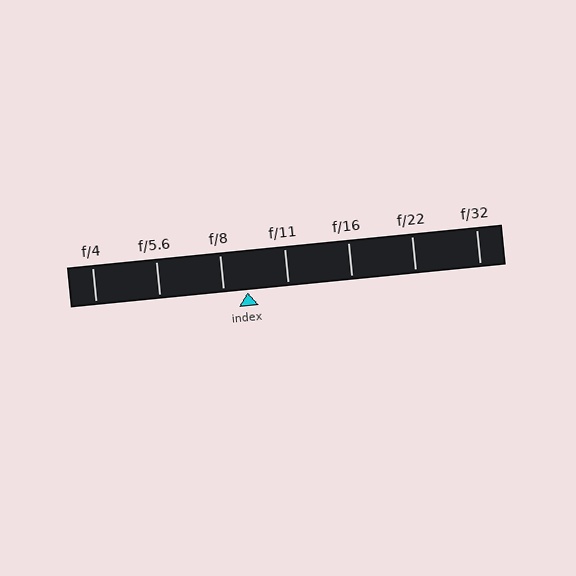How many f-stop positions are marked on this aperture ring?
There are 7 f-stop positions marked.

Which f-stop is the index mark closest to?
The index mark is closest to f/8.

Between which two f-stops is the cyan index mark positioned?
The index mark is between f/8 and f/11.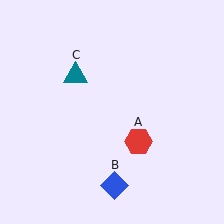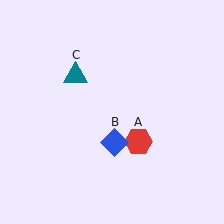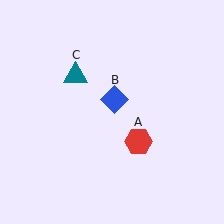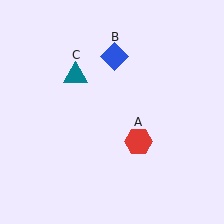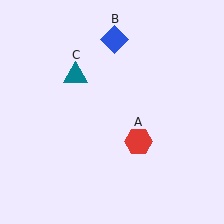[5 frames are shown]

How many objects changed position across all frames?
1 object changed position: blue diamond (object B).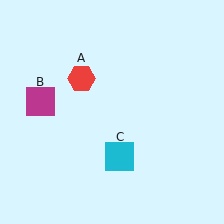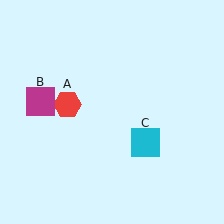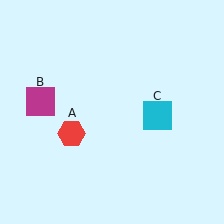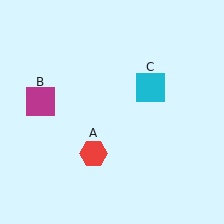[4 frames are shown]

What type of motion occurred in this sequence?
The red hexagon (object A), cyan square (object C) rotated counterclockwise around the center of the scene.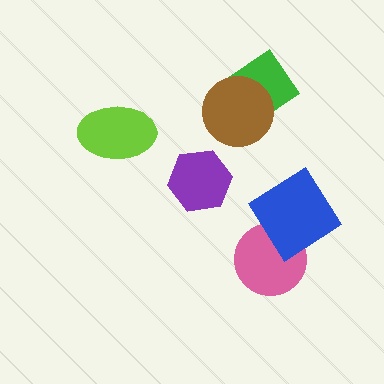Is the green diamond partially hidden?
Yes, it is partially covered by another shape.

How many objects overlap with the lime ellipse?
0 objects overlap with the lime ellipse.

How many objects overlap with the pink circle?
1 object overlaps with the pink circle.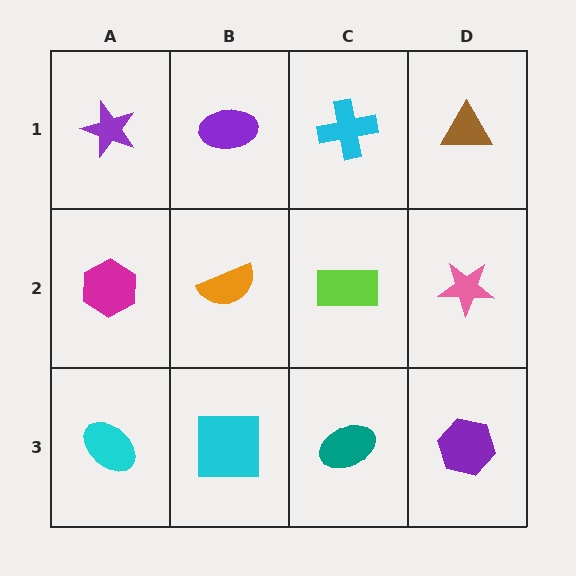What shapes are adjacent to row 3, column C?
A lime rectangle (row 2, column C), a cyan square (row 3, column B), a purple hexagon (row 3, column D).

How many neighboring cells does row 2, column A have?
3.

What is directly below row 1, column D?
A pink star.